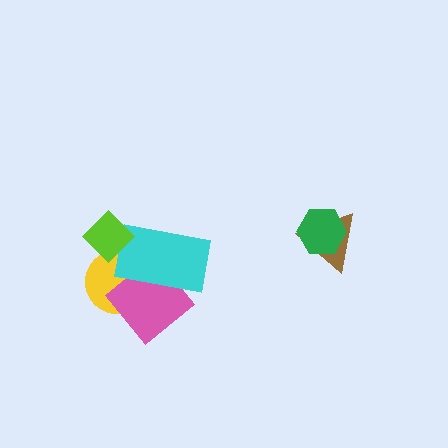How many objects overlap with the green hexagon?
1 object overlaps with the green hexagon.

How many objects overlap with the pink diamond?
2 objects overlap with the pink diamond.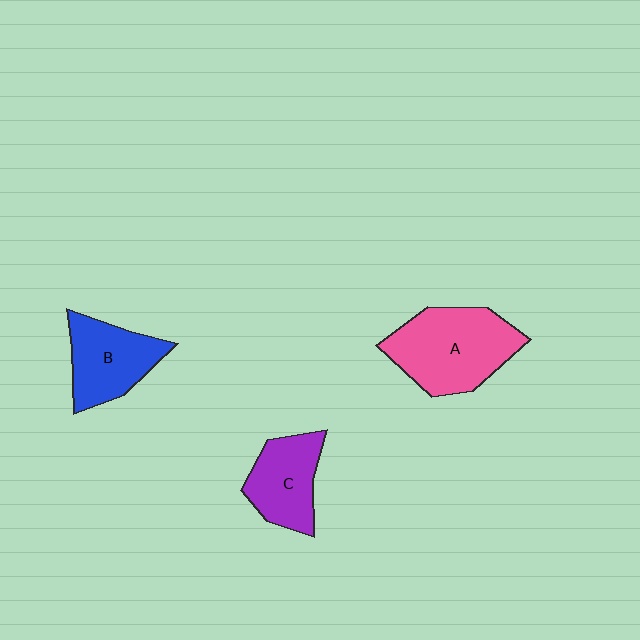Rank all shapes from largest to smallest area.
From largest to smallest: A (pink), B (blue), C (purple).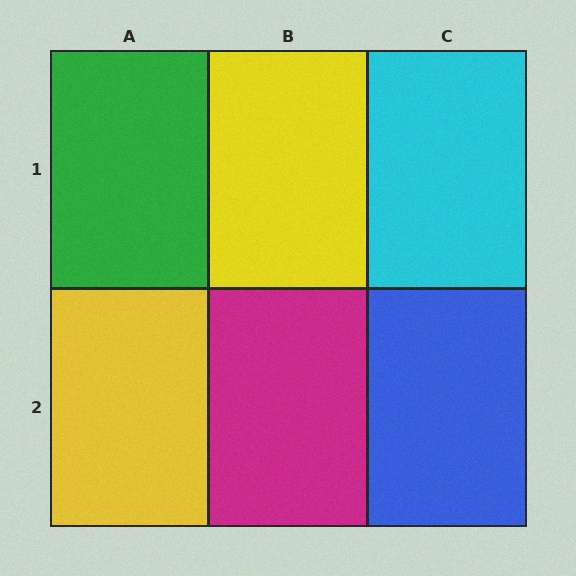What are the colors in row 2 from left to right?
Yellow, magenta, blue.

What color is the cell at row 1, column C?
Cyan.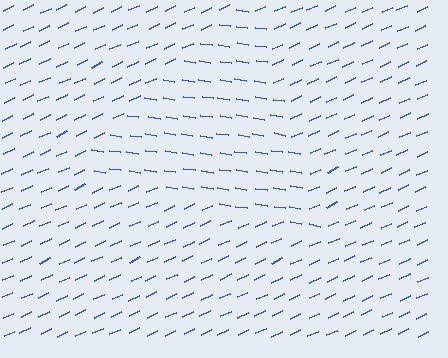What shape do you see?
I see a triangle.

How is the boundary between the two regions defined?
The boundary is defined purely by a change in line orientation (approximately 33 degrees difference). All lines are the same color and thickness.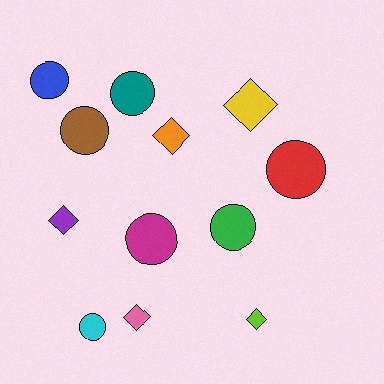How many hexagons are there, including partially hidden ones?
There are no hexagons.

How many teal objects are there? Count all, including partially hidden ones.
There is 1 teal object.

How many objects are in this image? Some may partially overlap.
There are 12 objects.